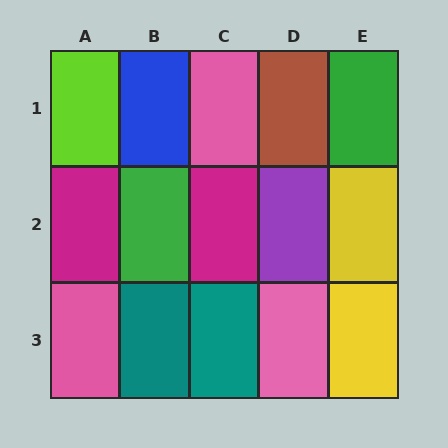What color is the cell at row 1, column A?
Lime.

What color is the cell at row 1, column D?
Brown.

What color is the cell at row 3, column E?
Yellow.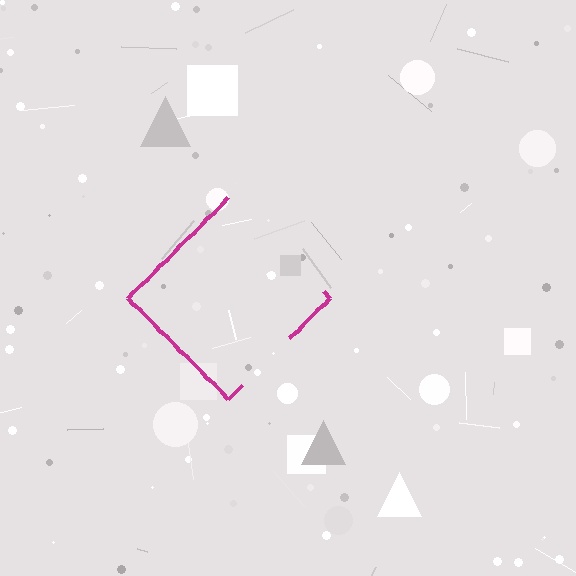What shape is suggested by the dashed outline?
The dashed outline suggests a diamond.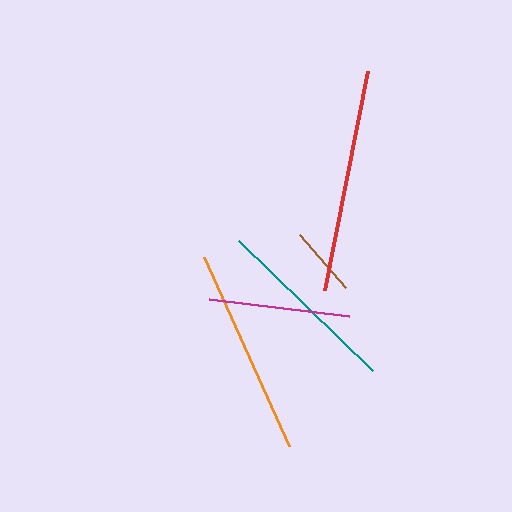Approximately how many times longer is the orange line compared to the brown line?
The orange line is approximately 3.0 times the length of the brown line.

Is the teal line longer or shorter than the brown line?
The teal line is longer than the brown line.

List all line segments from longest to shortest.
From longest to shortest: red, orange, teal, magenta, brown.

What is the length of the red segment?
The red segment is approximately 223 pixels long.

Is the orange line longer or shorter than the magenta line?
The orange line is longer than the magenta line.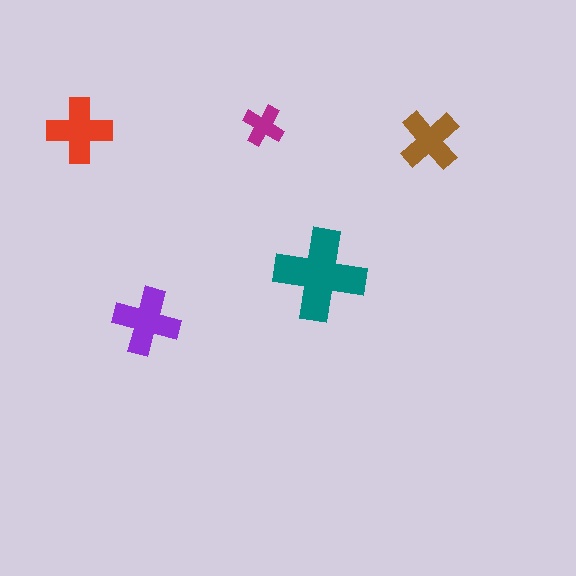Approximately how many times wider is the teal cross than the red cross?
About 1.5 times wider.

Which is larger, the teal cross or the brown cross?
The teal one.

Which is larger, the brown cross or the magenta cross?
The brown one.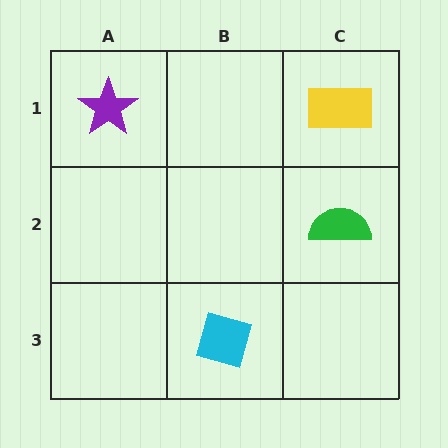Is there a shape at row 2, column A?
No, that cell is empty.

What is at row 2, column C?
A green semicircle.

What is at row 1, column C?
A yellow rectangle.